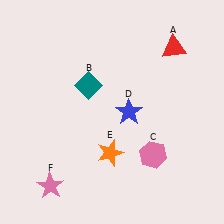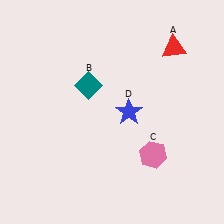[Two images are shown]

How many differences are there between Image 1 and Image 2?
There are 2 differences between the two images.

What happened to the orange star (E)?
The orange star (E) was removed in Image 2. It was in the bottom-left area of Image 1.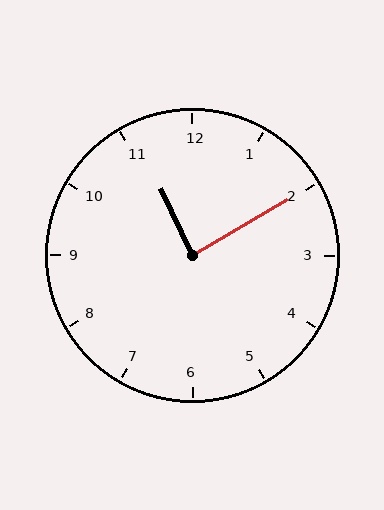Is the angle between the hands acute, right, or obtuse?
It is right.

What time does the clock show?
11:10.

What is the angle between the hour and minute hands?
Approximately 85 degrees.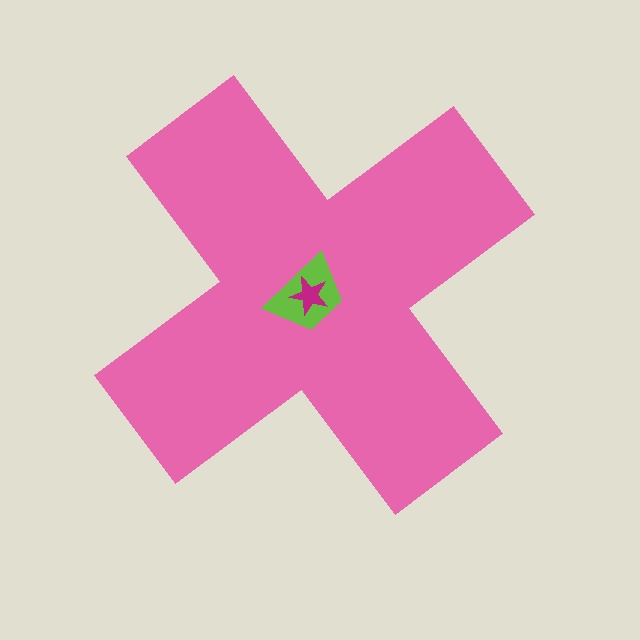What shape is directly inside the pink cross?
The lime trapezoid.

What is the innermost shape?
The magenta star.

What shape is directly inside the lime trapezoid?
The magenta star.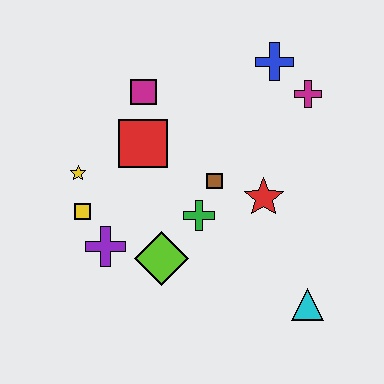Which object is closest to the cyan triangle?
The red star is closest to the cyan triangle.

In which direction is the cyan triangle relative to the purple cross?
The cyan triangle is to the right of the purple cross.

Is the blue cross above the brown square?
Yes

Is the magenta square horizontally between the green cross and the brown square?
No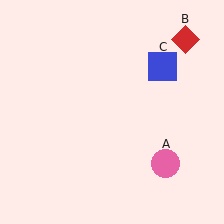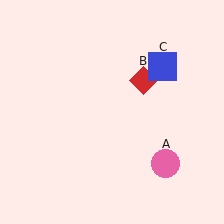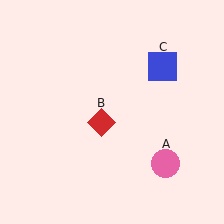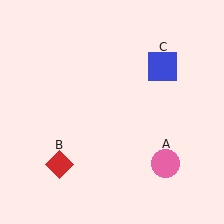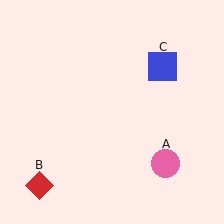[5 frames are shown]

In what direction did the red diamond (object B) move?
The red diamond (object B) moved down and to the left.